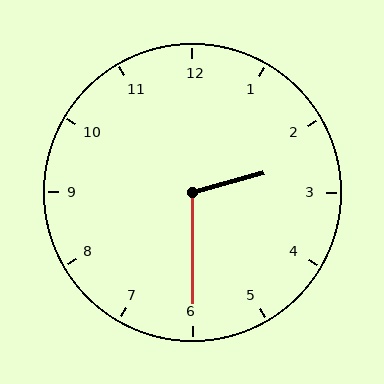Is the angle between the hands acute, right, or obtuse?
It is obtuse.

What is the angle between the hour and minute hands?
Approximately 105 degrees.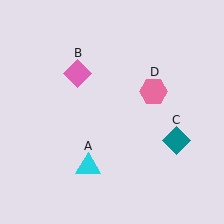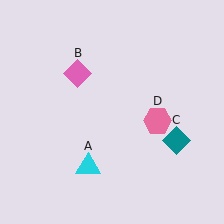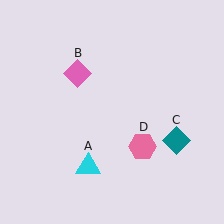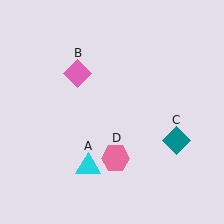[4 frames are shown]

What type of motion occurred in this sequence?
The pink hexagon (object D) rotated clockwise around the center of the scene.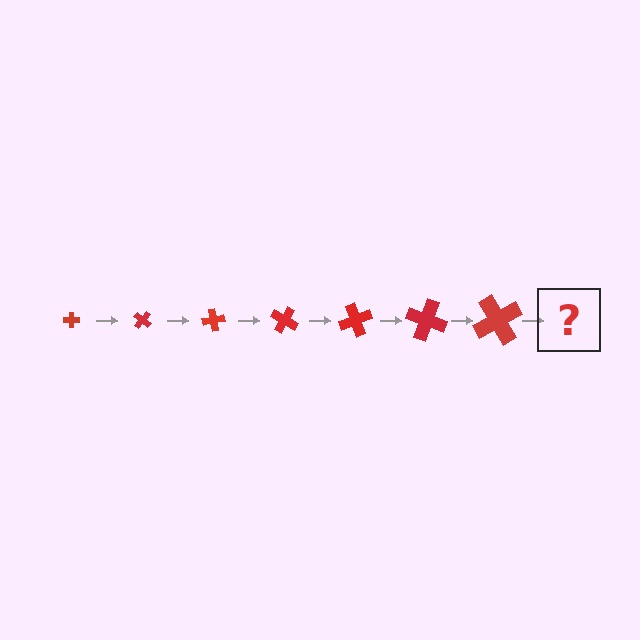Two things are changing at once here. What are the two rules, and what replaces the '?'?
The two rules are that the cross grows larger each step and it rotates 40 degrees each step. The '?' should be a cross, larger than the previous one and rotated 280 degrees from the start.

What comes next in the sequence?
The next element should be a cross, larger than the previous one and rotated 280 degrees from the start.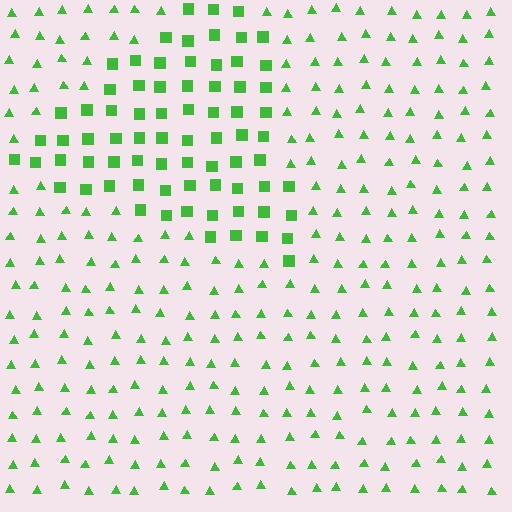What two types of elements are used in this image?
The image uses squares inside the triangle region and triangles outside it.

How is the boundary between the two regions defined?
The boundary is defined by a change in element shape: squares inside vs. triangles outside. All elements share the same color and spacing.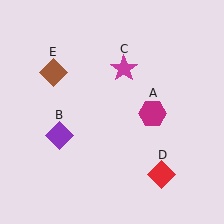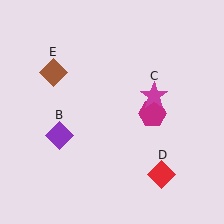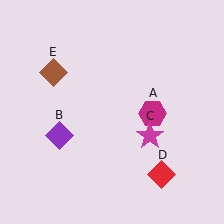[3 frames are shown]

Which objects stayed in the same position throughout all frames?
Magenta hexagon (object A) and purple diamond (object B) and red diamond (object D) and brown diamond (object E) remained stationary.